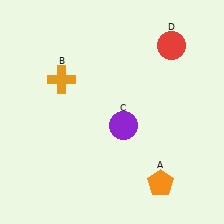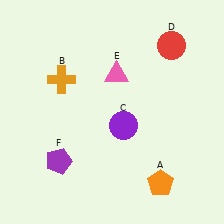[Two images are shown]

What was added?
A pink triangle (E), a purple pentagon (F) were added in Image 2.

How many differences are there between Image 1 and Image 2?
There are 2 differences between the two images.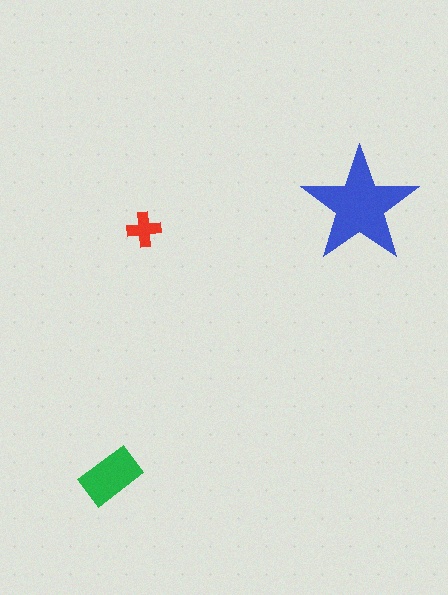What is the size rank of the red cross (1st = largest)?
3rd.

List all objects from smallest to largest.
The red cross, the green rectangle, the blue star.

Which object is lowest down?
The green rectangle is bottommost.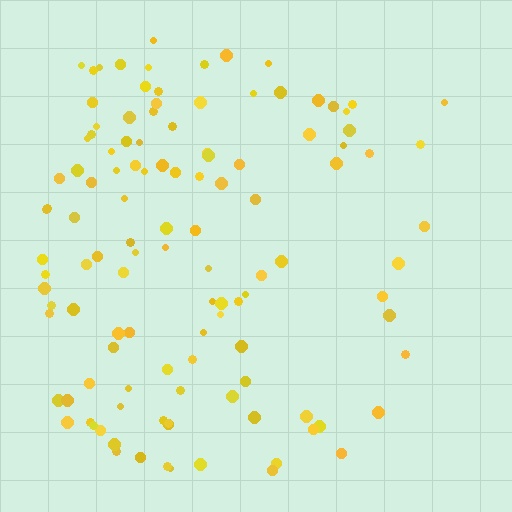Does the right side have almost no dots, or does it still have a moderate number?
Still a moderate number, just noticeably fewer than the left.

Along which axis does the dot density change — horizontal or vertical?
Horizontal.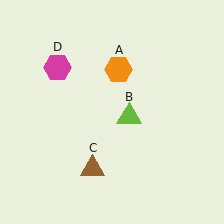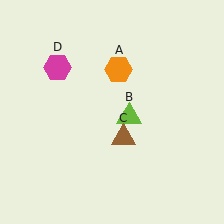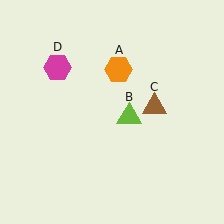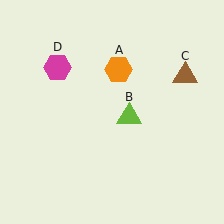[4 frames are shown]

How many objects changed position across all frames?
1 object changed position: brown triangle (object C).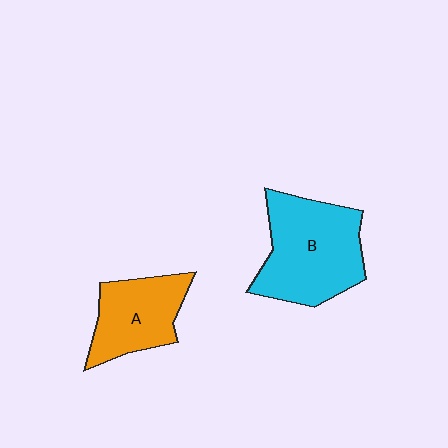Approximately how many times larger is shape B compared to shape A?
Approximately 1.5 times.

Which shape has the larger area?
Shape B (cyan).